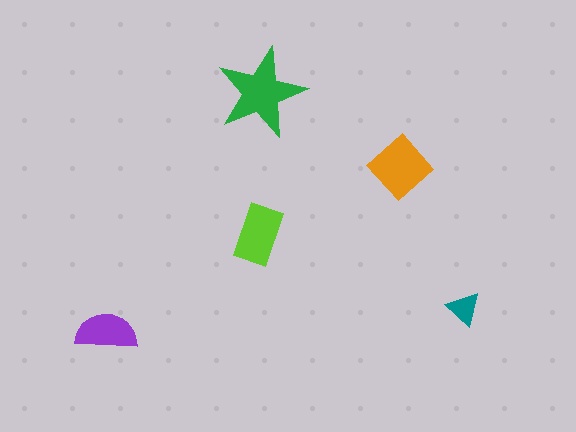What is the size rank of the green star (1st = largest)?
1st.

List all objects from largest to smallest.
The green star, the orange diamond, the lime rectangle, the purple semicircle, the teal triangle.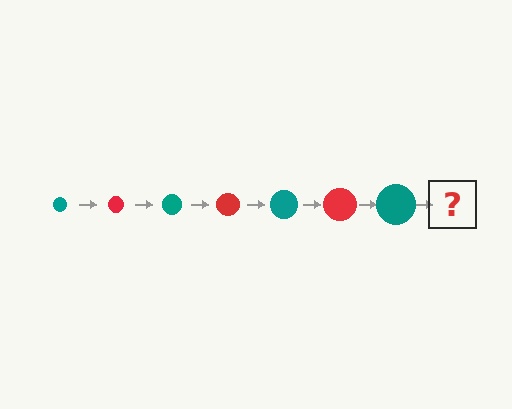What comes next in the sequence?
The next element should be a red circle, larger than the previous one.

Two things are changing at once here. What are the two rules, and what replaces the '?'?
The two rules are that the circle grows larger each step and the color cycles through teal and red. The '?' should be a red circle, larger than the previous one.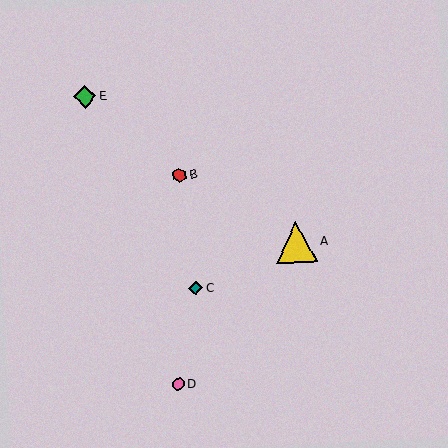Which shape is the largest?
The yellow triangle (labeled A) is the largest.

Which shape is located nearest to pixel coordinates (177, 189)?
The red hexagon (labeled B) at (179, 176) is nearest to that location.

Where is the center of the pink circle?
The center of the pink circle is at (178, 384).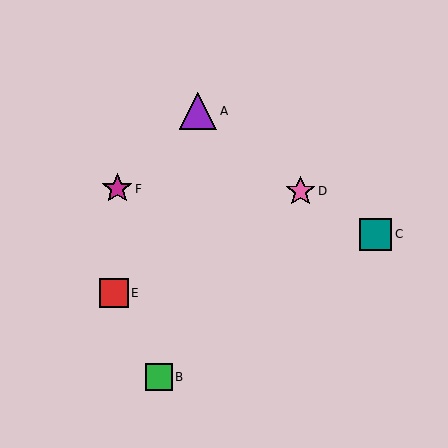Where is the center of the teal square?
The center of the teal square is at (376, 234).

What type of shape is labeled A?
Shape A is a purple triangle.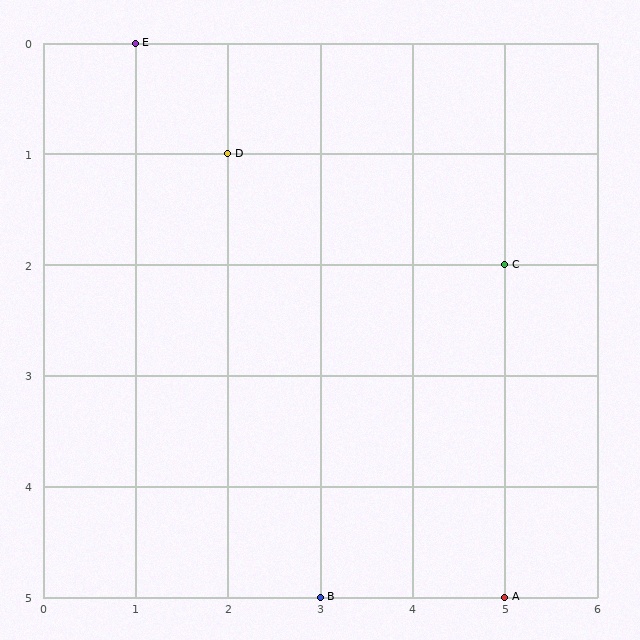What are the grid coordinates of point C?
Point C is at grid coordinates (5, 2).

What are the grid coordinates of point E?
Point E is at grid coordinates (1, 0).